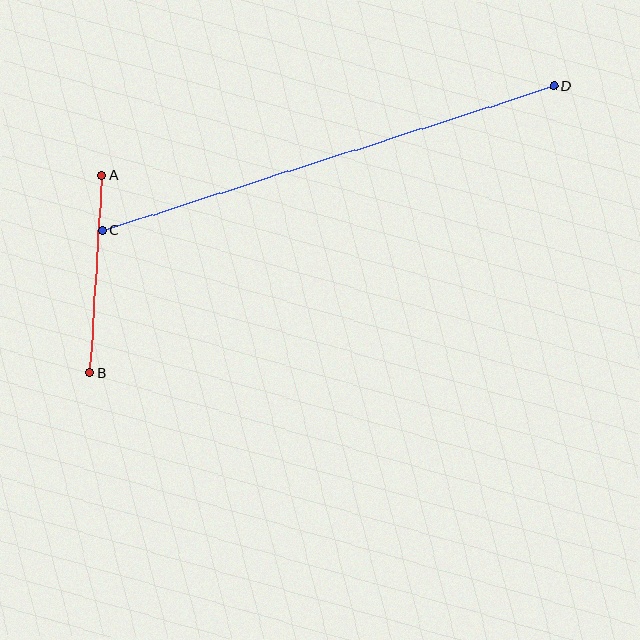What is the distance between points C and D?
The distance is approximately 474 pixels.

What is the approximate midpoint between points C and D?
The midpoint is at approximately (328, 158) pixels.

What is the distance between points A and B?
The distance is approximately 198 pixels.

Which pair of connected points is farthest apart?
Points C and D are farthest apart.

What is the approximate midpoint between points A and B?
The midpoint is at approximately (96, 274) pixels.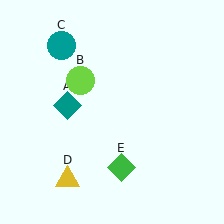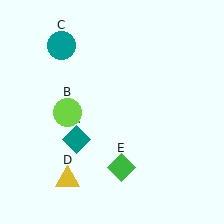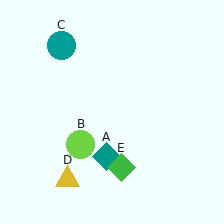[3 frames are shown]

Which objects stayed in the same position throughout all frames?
Teal circle (object C) and yellow triangle (object D) and green diamond (object E) remained stationary.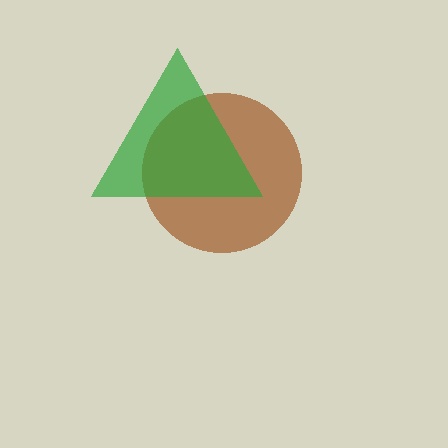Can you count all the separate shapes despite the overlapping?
Yes, there are 2 separate shapes.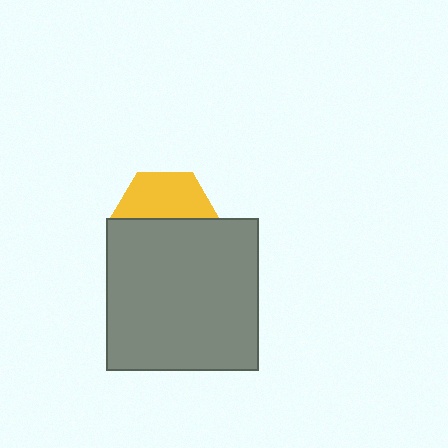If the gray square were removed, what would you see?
You would see the complete yellow hexagon.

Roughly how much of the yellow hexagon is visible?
About half of it is visible (roughly 47%).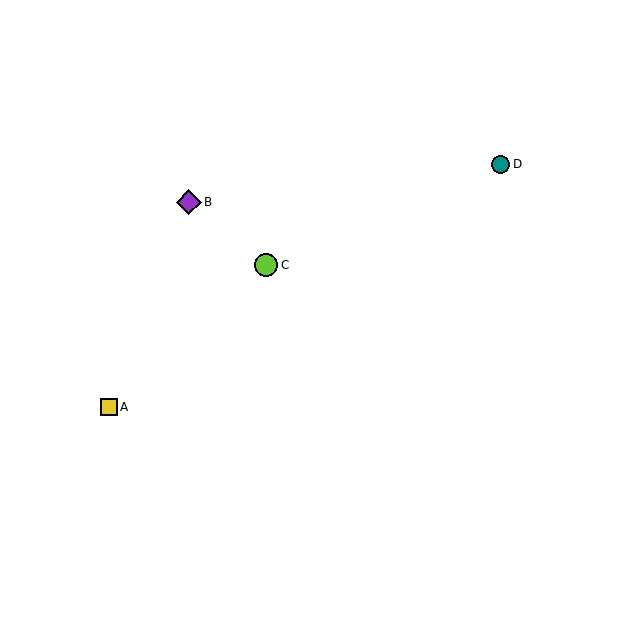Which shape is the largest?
The purple diamond (labeled B) is the largest.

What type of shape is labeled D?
Shape D is a teal circle.